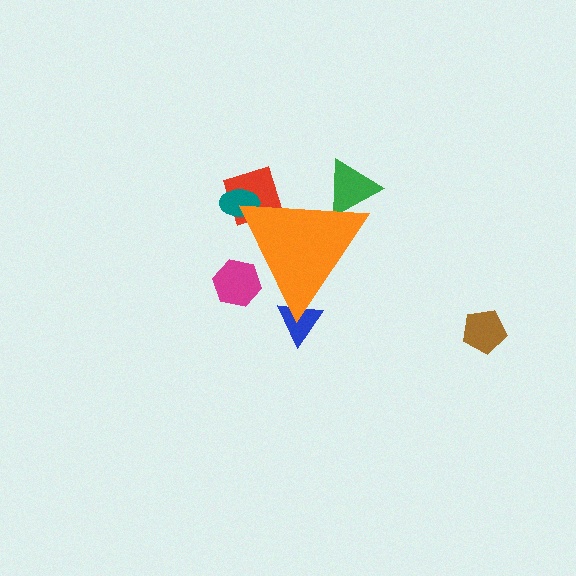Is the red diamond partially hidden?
Yes, the red diamond is partially hidden behind the orange triangle.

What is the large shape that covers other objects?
An orange triangle.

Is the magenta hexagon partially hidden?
Yes, the magenta hexagon is partially hidden behind the orange triangle.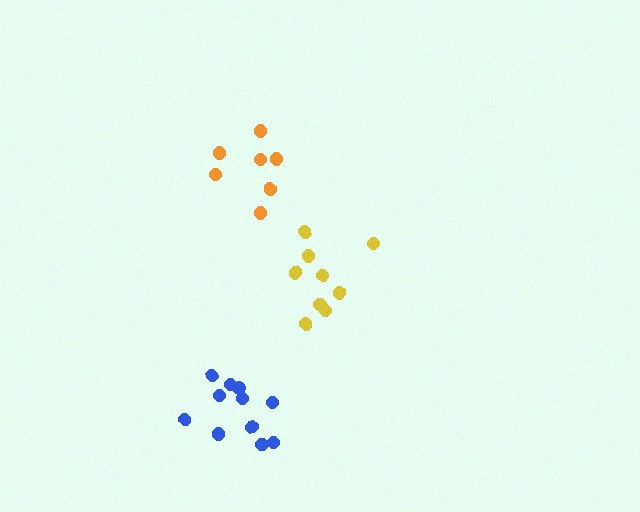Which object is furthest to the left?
The blue cluster is leftmost.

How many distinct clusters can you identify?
There are 3 distinct clusters.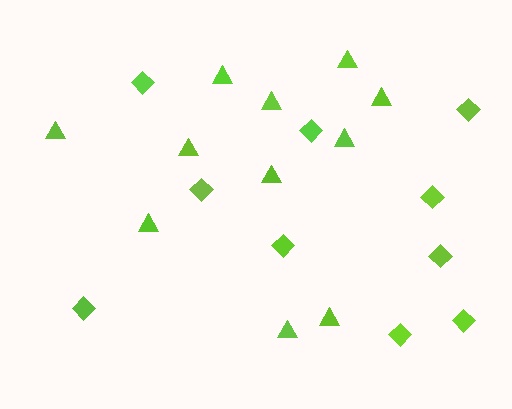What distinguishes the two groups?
There are 2 groups: one group of triangles (11) and one group of diamonds (10).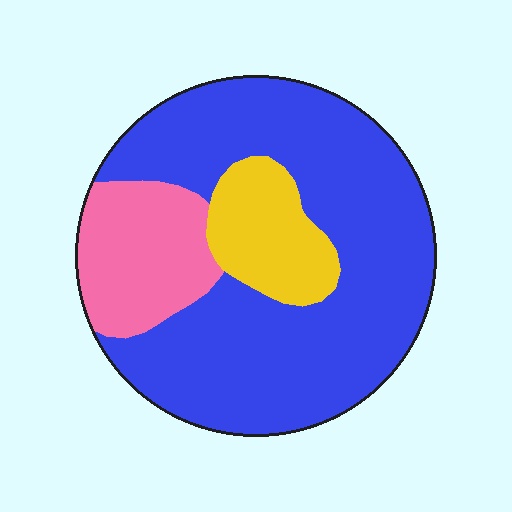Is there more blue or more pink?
Blue.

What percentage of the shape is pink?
Pink takes up about one sixth (1/6) of the shape.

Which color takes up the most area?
Blue, at roughly 70%.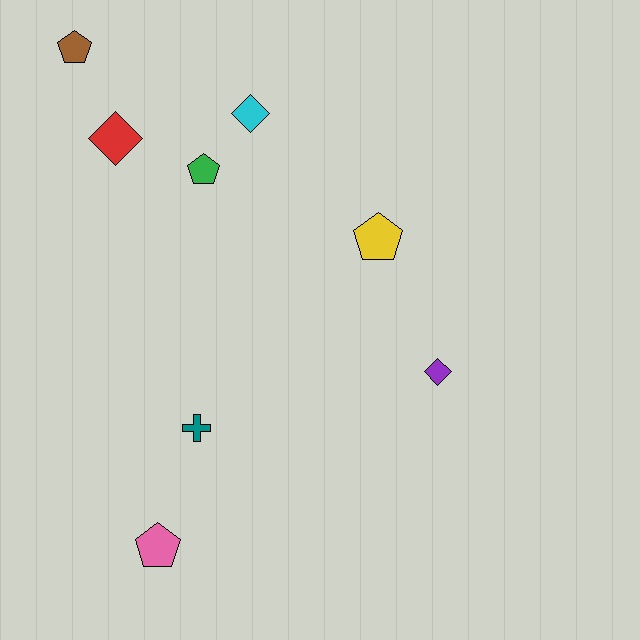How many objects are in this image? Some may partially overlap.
There are 8 objects.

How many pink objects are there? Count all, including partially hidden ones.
There is 1 pink object.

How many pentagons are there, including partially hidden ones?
There are 4 pentagons.